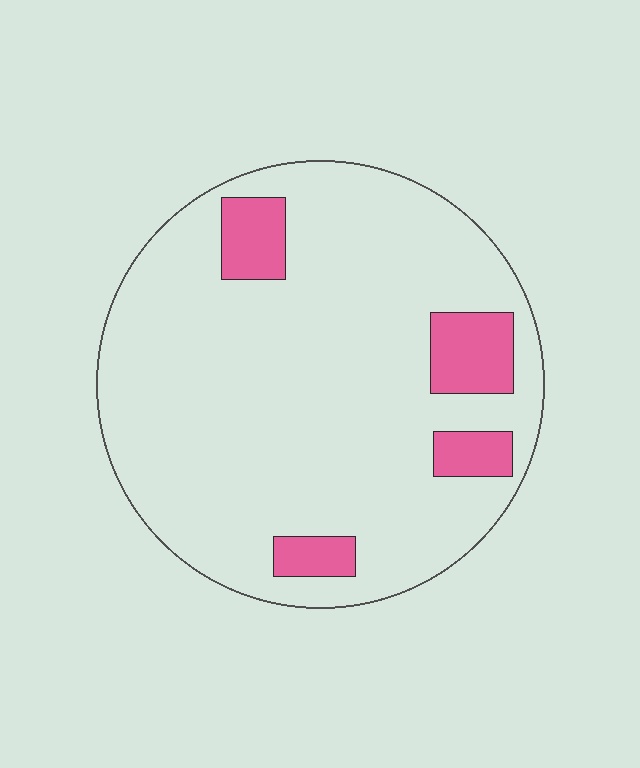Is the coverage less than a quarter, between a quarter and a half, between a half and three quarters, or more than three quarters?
Less than a quarter.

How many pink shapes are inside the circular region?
4.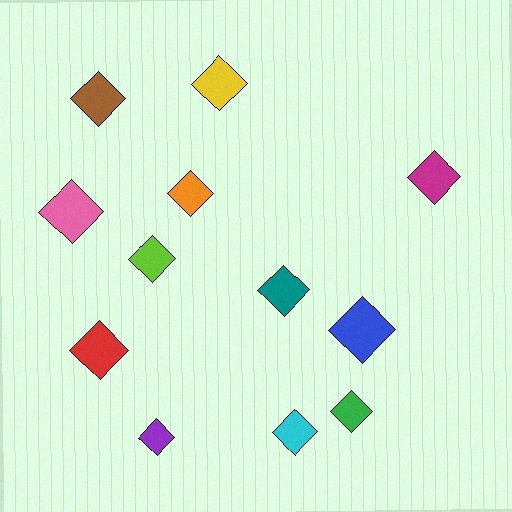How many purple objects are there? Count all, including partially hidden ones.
There is 1 purple object.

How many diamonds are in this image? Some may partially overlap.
There are 12 diamonds.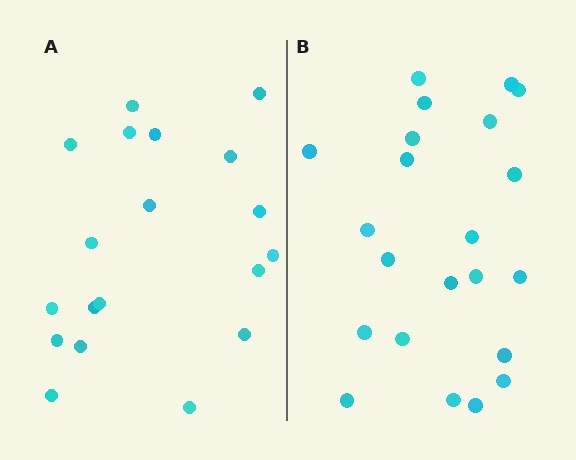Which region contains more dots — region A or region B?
Region B (the right region) has more dots.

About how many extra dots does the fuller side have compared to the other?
Region B has just a few more — roughly 2 or 3 more dots than region A.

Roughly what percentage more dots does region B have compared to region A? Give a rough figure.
About 15% more.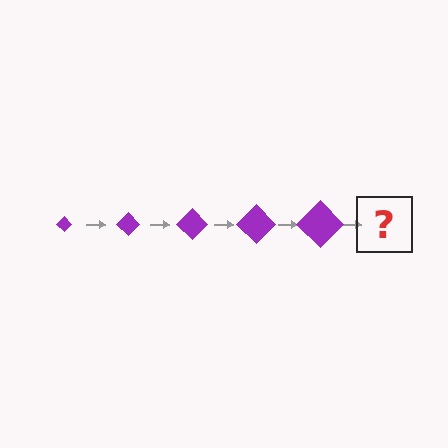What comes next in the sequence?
The next element should be a purple diamond, larger than the previous one.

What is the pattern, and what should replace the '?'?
The pattern is that the diamond gets progressively larger each step. The '?' should be a purple diamond, larger than the previous one.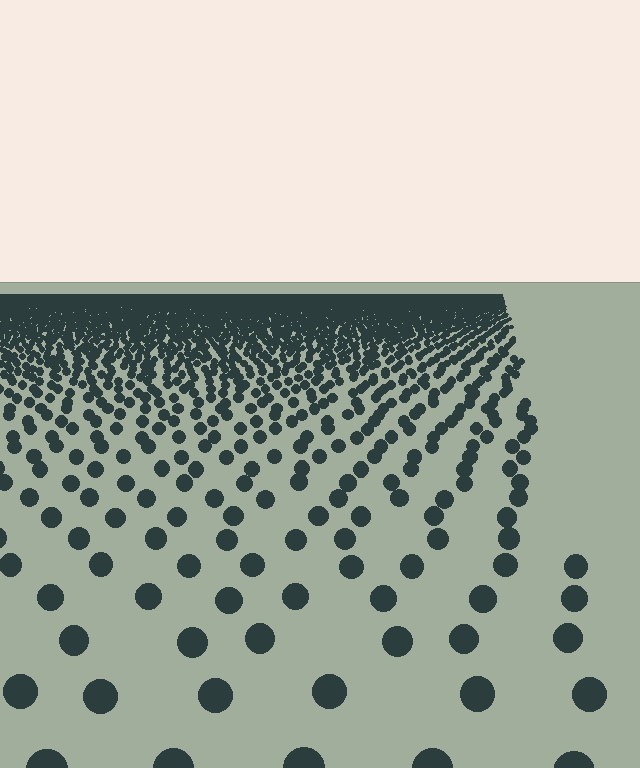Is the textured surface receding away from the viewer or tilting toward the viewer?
The surface is receding away from the viewer. Texture elements get smaller and denser toward the top.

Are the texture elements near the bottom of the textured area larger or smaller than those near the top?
Larger. Near the bottom, elements are closer to the viewer and appear at a bigger on-screen size.